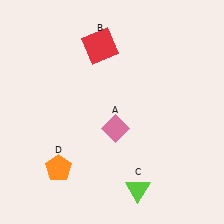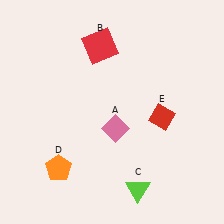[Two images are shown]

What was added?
A red diamond (E) was added in Image 2.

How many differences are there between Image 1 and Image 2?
There is 1 difference between the two images.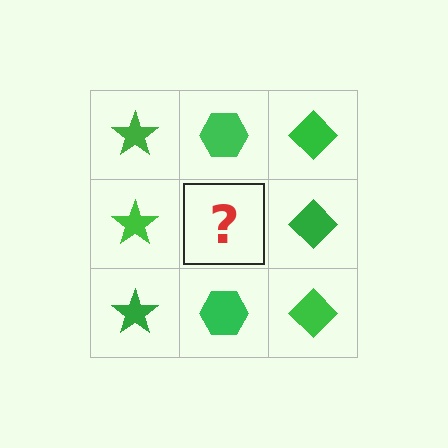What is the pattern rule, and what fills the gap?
The rule is that each column has a consistent shape. The gap should be filled with a green hexagon.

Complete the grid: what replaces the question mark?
The question mark should be replaced with a green hexagon.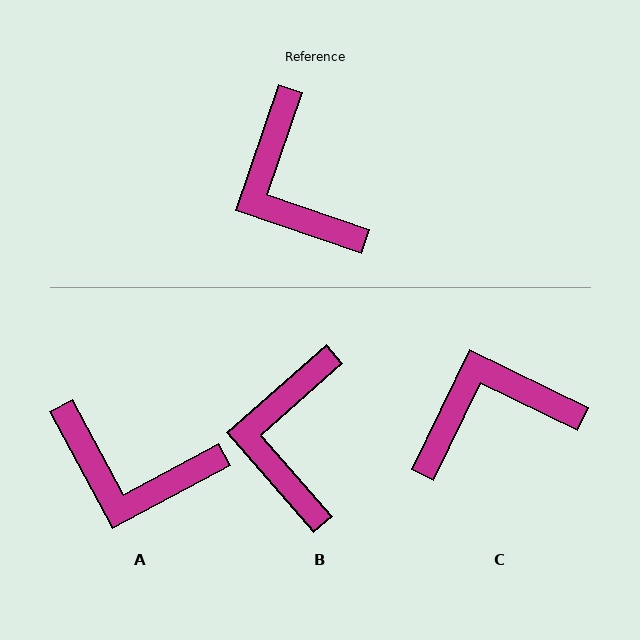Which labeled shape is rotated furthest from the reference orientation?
C, about 97 degrees away.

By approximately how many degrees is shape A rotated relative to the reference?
Approximately 47 degrees counter-clockwise.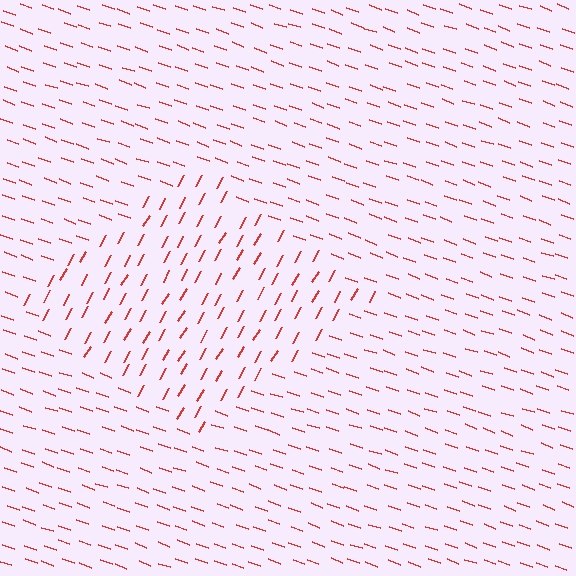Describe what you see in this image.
The image is filled with small red line segments. A diamond region in the image has lines oriented differently from the surrounding lines, creating a visible texture boundary.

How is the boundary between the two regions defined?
The boundary is defined purely by a change in line orientation (approximately 80 degrees difference). All lines are the same color and thickness.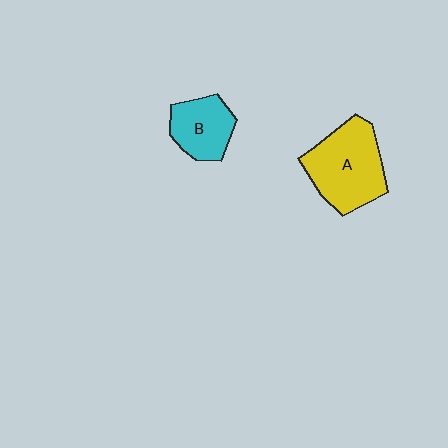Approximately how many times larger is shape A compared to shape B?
Approximately 1.6 times.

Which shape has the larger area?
Shape A (yellow).